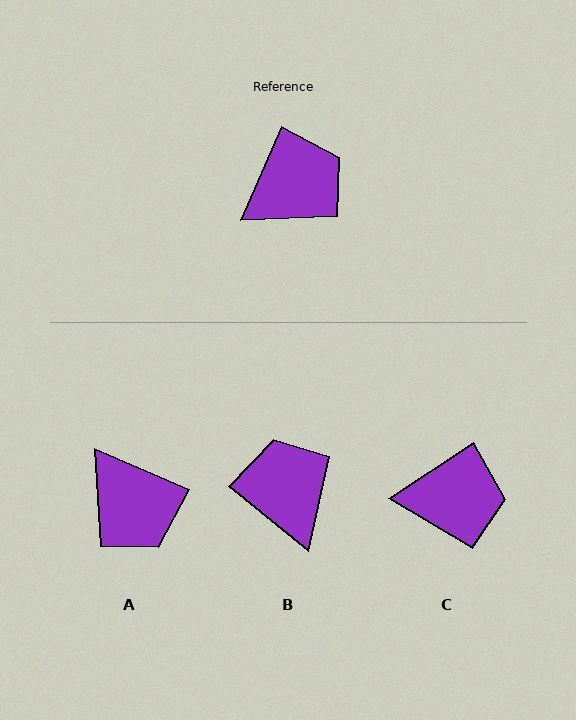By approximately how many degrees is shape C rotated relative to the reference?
Approximately 33 degrees clockwise.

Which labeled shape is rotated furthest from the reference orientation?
A, about 89 degrees away.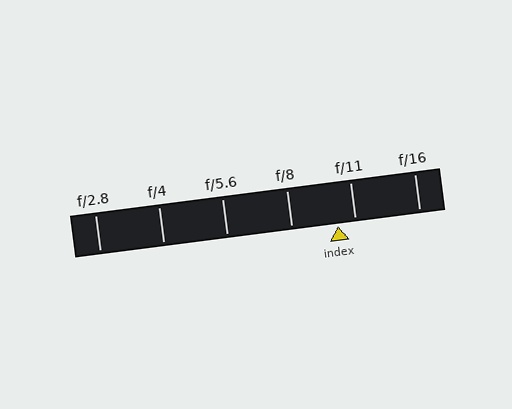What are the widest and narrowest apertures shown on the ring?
The widest aperture shown is f/2.8 and the narrowest is f/16.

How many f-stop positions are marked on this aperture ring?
There are 6 f-stop positions marked.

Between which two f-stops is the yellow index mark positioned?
The index mark is between f/8 and f/11.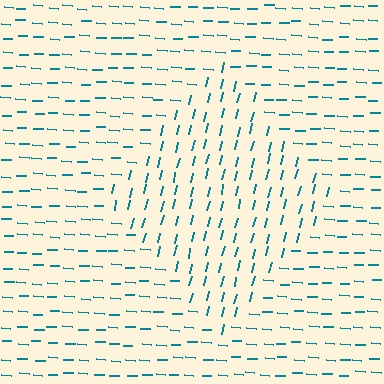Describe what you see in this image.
The image is filled with small teal line segments. A diamond region in the image has lines oriented differently from the surrounding lines, creating a visible texture boundary.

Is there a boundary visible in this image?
Yes, there is a texture boundary formed by a change in line orientation.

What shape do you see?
I see a diamond.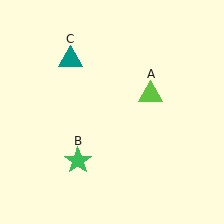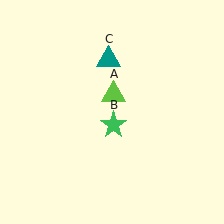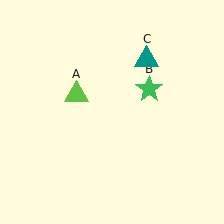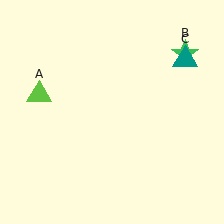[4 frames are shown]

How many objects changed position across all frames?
3 objects changed position: lime triangle (object A), green star (object B), teal triangle (object C).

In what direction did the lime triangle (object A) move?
The lime triangle (object A) moved left.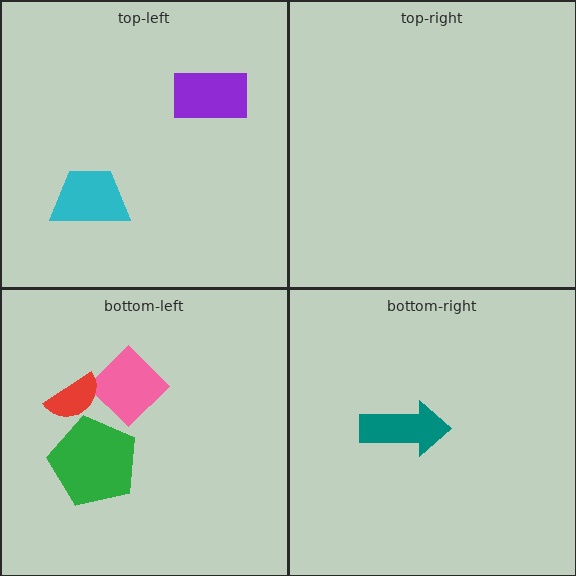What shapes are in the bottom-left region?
The pink diamond, the green pentagon, the red semicircle.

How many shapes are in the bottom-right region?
1.